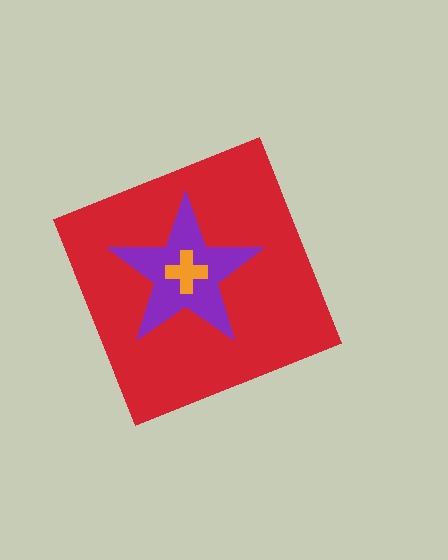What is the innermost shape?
The orange cross.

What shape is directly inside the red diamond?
The purple star.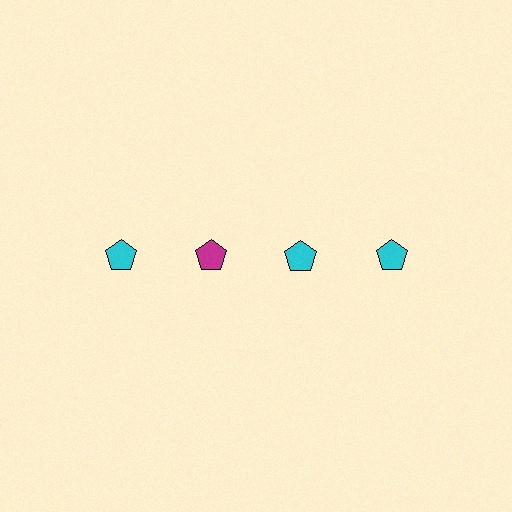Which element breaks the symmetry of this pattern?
The magenta pentagon in the top row, second from left column breaks the symmetry. All other shapes are cyan pentagons.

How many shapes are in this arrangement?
There are 4 shapes arranged in a grid pattern.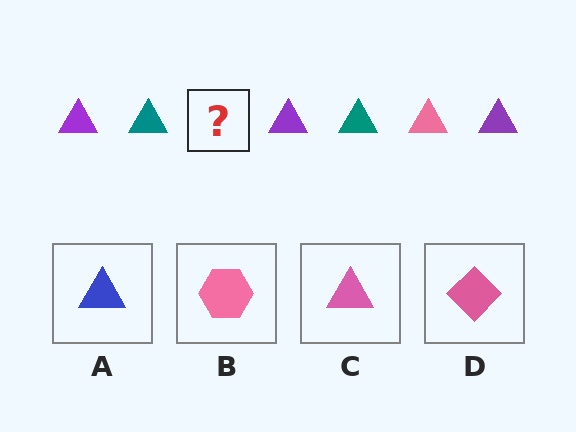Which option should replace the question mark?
Option C.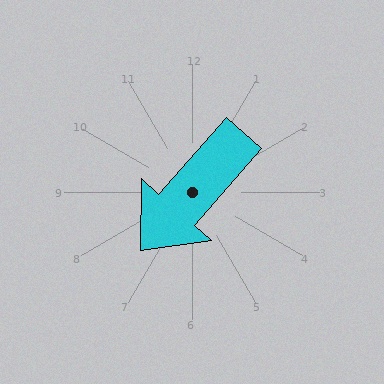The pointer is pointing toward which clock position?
Roughly 7 o'clock.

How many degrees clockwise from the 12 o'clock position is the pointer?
Approximately 221 degrees.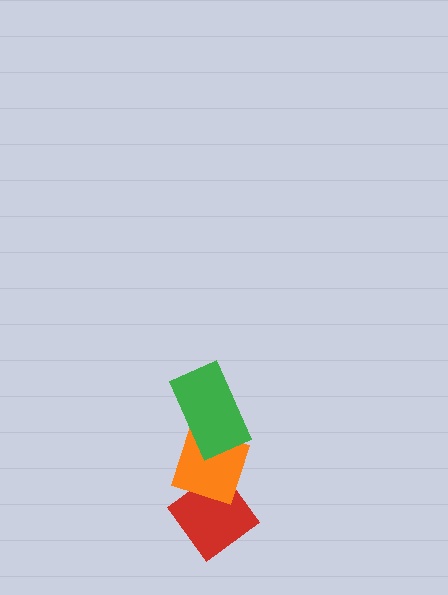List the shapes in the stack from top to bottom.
From top to bottom: the green rectangle, the orange diamond, the red diamond.